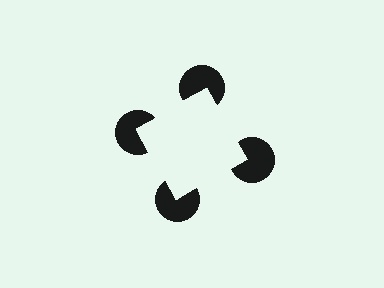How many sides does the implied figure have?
4 sides.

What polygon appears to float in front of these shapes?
An illusory square — its edges are inferred from the aligned wedge cuts in the pac-man discs, not physically drawn.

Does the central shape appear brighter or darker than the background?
It typically appears slightly brighter than the background, even though no actual brightness change is drawn.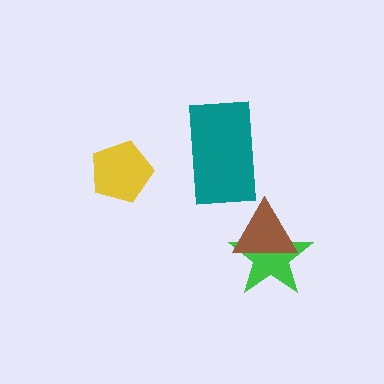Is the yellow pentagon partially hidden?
No, no other shape covers it.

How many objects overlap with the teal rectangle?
0 objects overlap with the teal rectangle.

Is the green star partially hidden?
Yes, it is partially covered by another shape.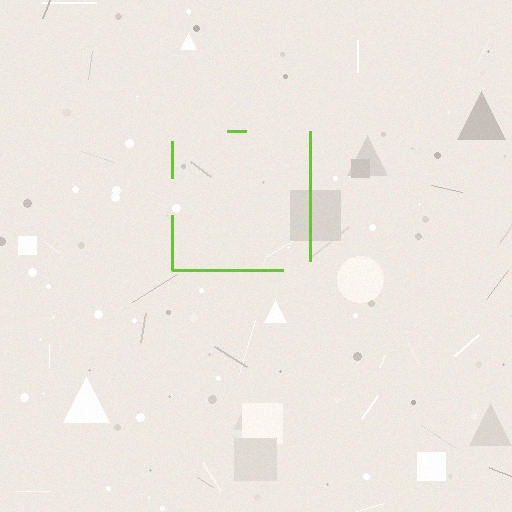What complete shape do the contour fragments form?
The contour fragments form a square.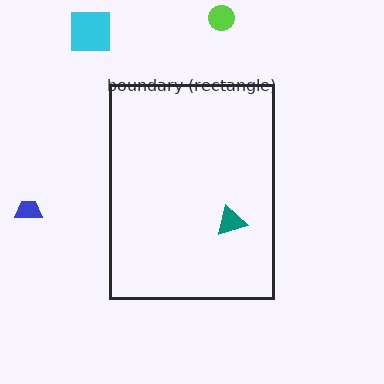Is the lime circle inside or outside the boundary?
Outside.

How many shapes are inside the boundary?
1 inside, 3 outside.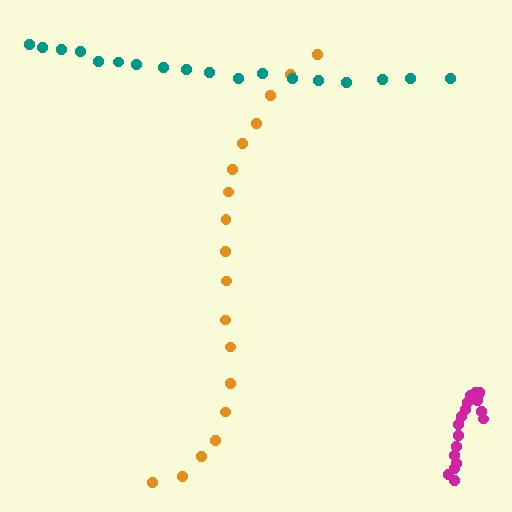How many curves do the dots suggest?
There are 3 distinct paths.